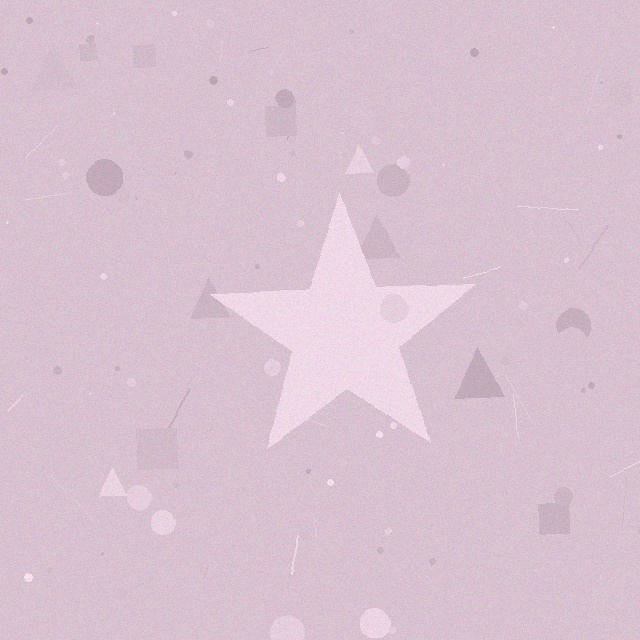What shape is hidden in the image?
A star is hidden in the image.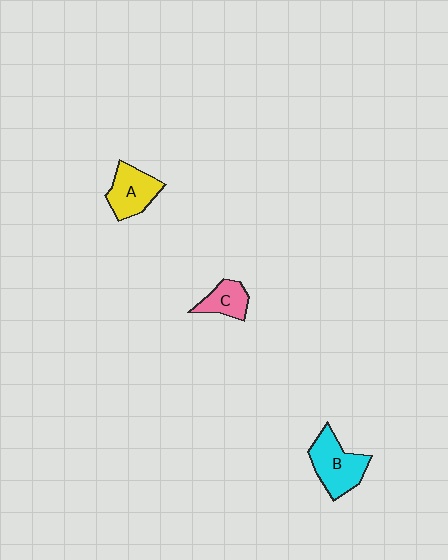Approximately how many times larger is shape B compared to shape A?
Approximately 1.2 times.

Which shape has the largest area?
Shape B (cyan).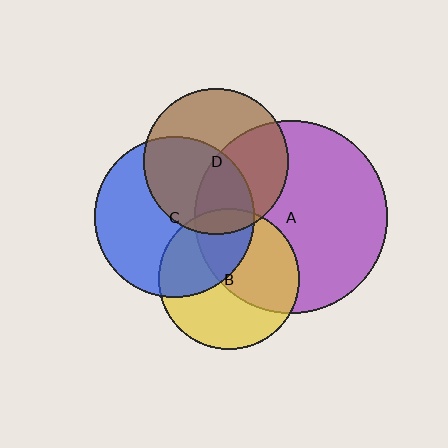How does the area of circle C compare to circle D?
Approximately 1.2 times.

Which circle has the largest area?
Circle A (purple).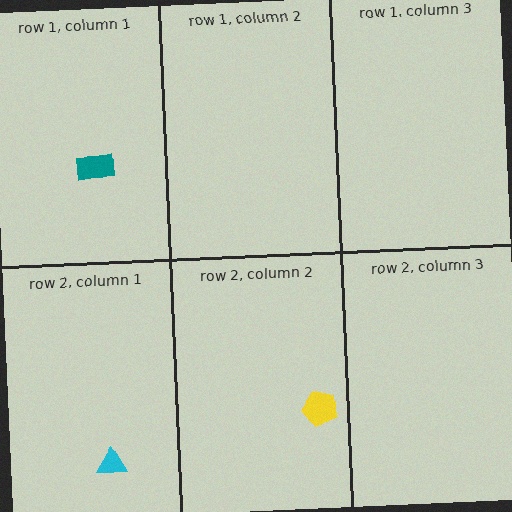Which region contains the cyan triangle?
The row 2, column 1 region.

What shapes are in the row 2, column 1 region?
The cyan triangle.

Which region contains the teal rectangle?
The row 1, column 1 region.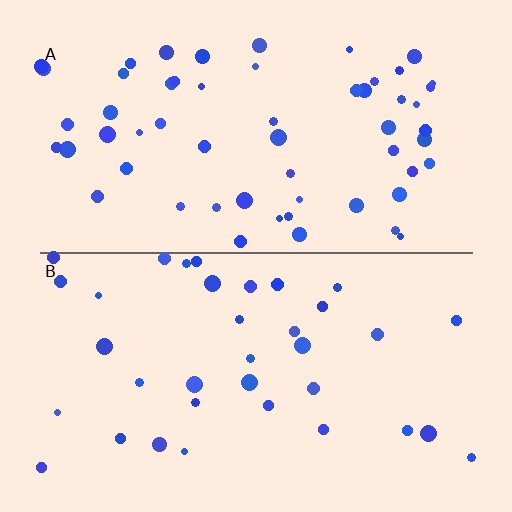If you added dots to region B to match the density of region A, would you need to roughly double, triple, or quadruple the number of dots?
Approximately double.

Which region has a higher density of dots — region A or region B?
A (the top).